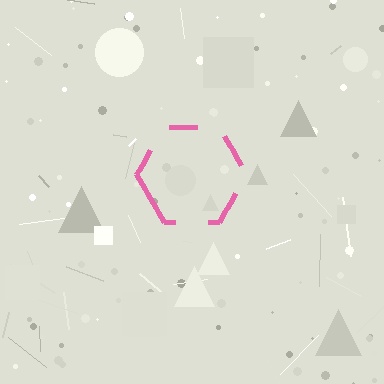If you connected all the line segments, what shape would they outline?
They would outline a hexagon.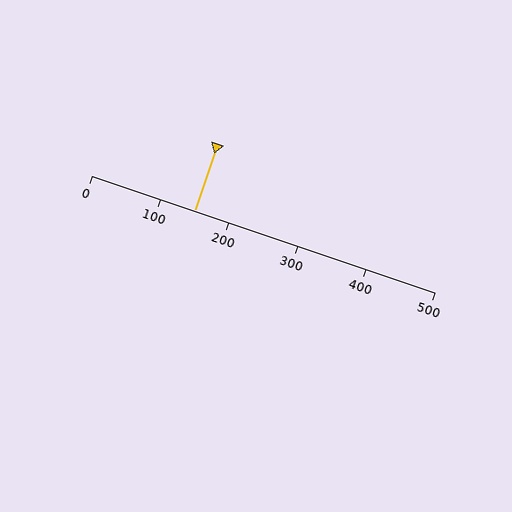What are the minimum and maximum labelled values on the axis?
The axis runs from 0 to 500.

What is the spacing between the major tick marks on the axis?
The major ticks are spaced 100 apart.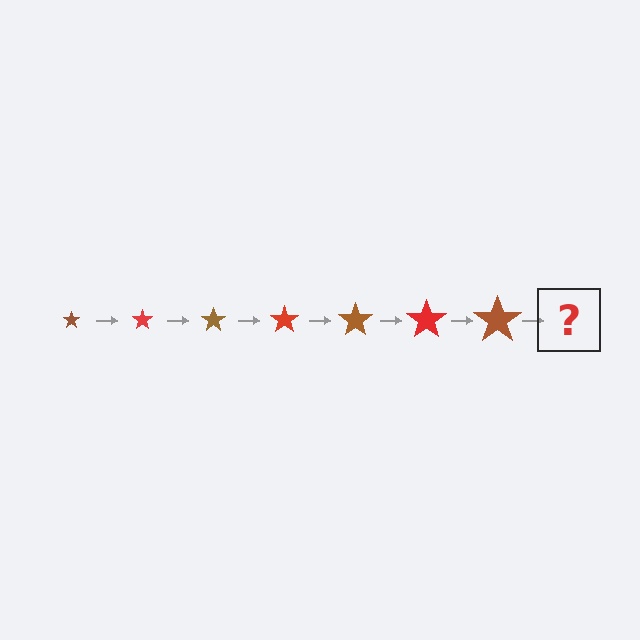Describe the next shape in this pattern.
It should be a red star, larger than the previous one.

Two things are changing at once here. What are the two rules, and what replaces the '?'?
The two rules are that the star grows larger each step and the color cycles through brown and red. The '?' should be a red star, larger than the previous one.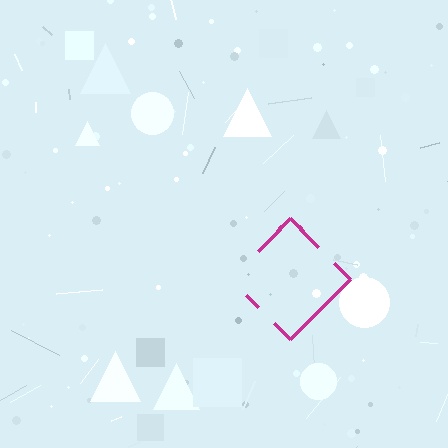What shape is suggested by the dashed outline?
The dashed outline suggests a diamond.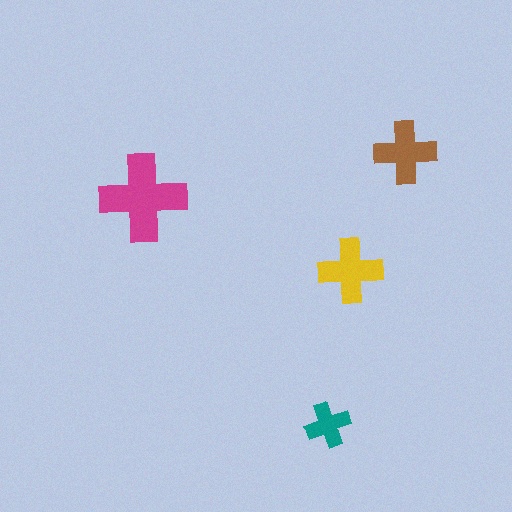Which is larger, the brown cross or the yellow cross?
The yellow one.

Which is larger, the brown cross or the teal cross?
The brown one.